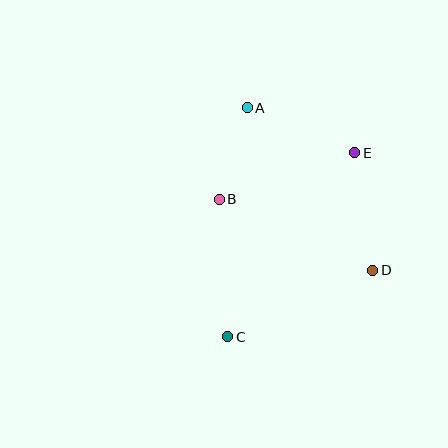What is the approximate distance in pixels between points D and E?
The distance between D and E is approximately 119 pixels.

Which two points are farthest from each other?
Points A and C are farthest from each other.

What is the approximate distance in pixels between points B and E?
The distance between B and E is approximately 143 pixels.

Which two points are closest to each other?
Points A and B are closest to each other.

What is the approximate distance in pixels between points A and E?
The distance between A and E is approximately 117 pixels.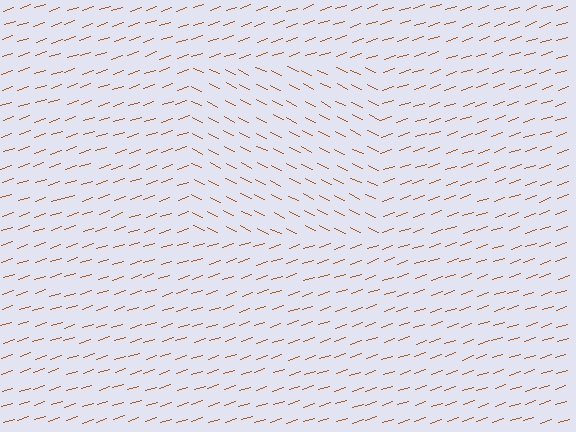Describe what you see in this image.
The image is filled with small brown line segments. A rectangle region in the image has lines oriented differently from the surrounding lines, creating a visible texture boundary.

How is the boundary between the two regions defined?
The boundary is defined purely by a change in line orientation (approximately 45 degrees difference). All lines are the same color and thickness.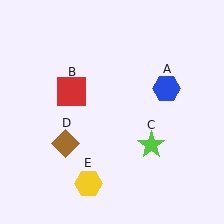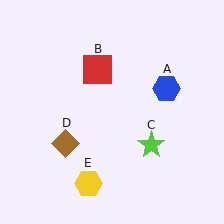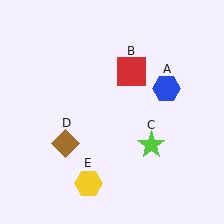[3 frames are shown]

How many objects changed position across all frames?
1 object changed position: red square (object B).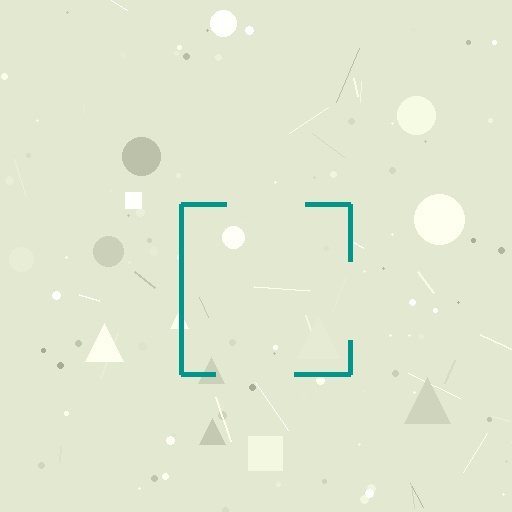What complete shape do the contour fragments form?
The contour fragments form a square.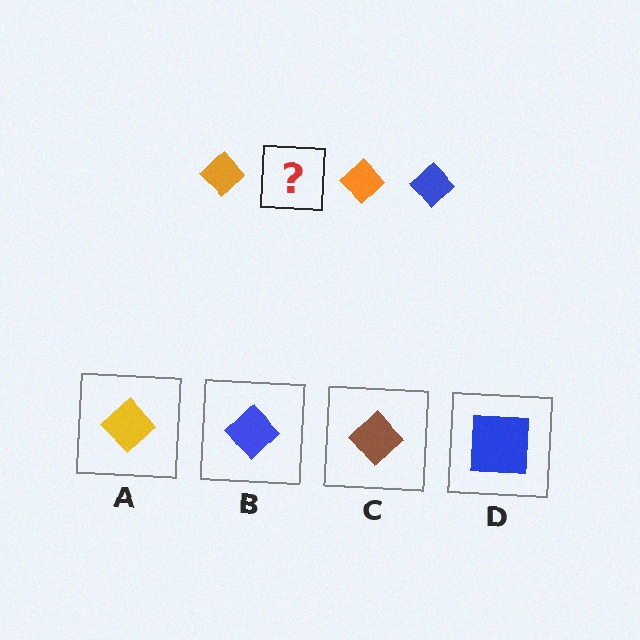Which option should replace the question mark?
Option B.